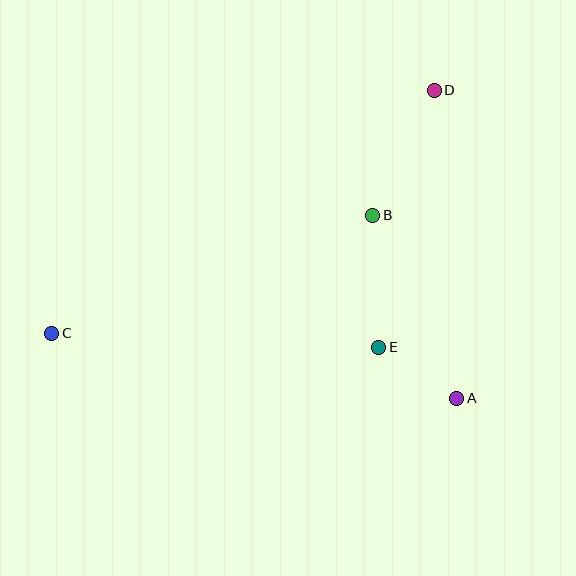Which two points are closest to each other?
Points A and E are closest to each other.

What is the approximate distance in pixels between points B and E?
The distance between B and E is approximately 132 pixels.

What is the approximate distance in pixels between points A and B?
The distance between A and B is approximately 201 pixels.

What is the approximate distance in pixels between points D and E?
The distance between D and E is approximately 263 pixels.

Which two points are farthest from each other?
Points C and D are farthest from each other.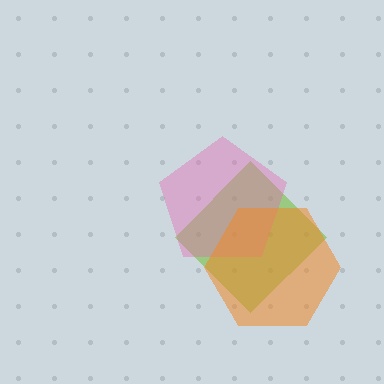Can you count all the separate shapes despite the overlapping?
Yes, there are 3 separate shapes.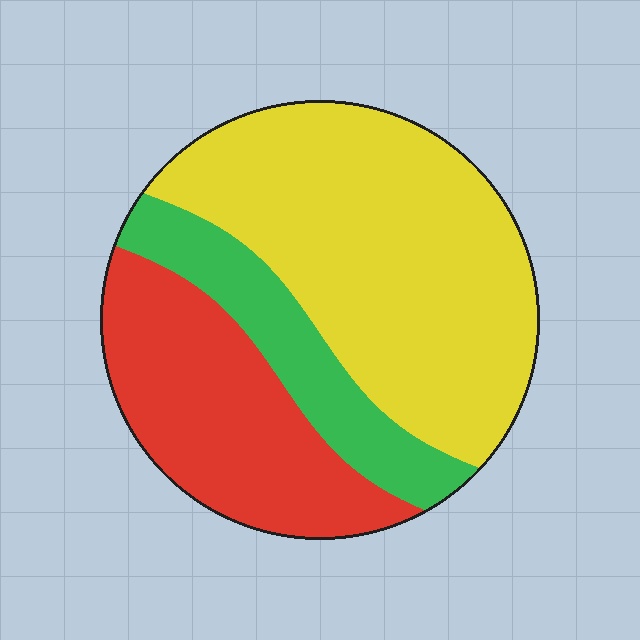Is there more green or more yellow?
Yellow.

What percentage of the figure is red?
Red covers about 30% of the figure.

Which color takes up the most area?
Yellow, at roughly 55%.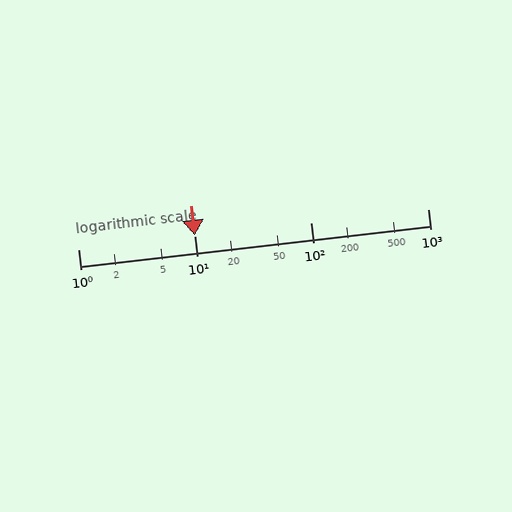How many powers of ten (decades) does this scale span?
The scale spans 3 decades, from 1 to 1000.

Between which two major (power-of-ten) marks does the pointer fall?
The pointer is between 10 and 100.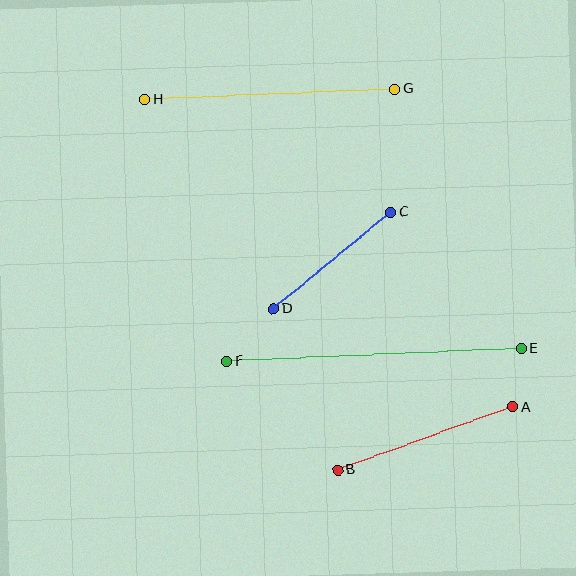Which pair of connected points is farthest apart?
Points E and F are farthest apart.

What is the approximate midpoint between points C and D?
The midpoint is at approximately (332, 260) pixels.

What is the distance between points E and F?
The distance is approximately 295 pixels.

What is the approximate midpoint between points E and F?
The midpoint is at approximately (374, 355) pixels.